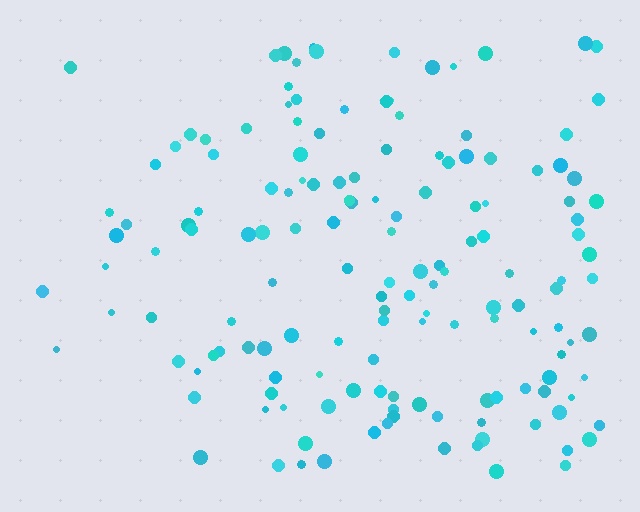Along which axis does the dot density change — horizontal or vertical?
Horizontal.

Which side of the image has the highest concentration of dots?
The right.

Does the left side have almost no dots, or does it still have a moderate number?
Still a moderate number, just noticeably fewer than the right.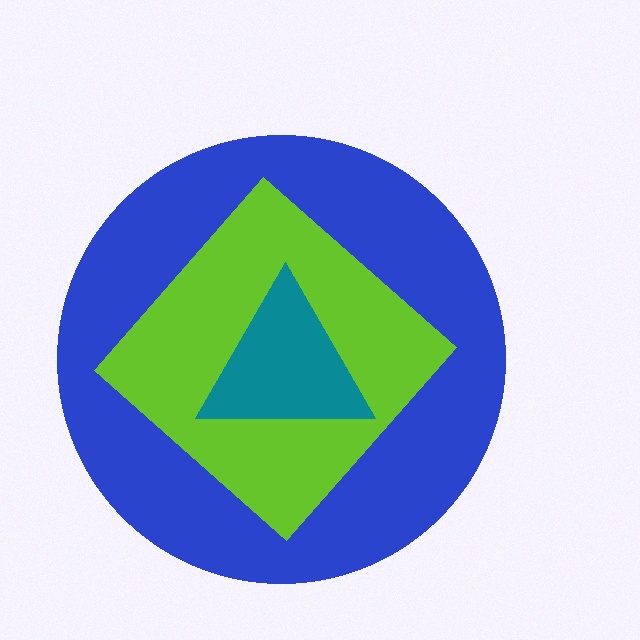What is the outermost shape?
The blue circle.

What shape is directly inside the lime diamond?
The teal triangle.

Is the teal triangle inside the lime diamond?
Yes.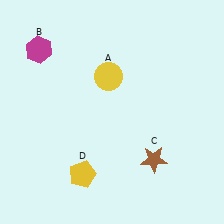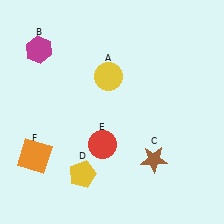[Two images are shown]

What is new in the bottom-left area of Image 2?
A red circle (E) was added in the bottom-left area of Image 2.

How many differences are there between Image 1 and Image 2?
There are 2 differences between the two images.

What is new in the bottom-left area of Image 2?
An orange square (F) was added in the bottom-left area of Image 2.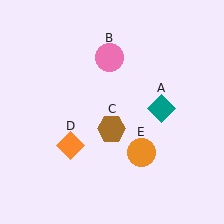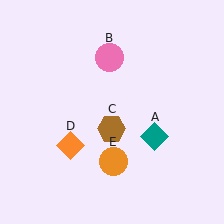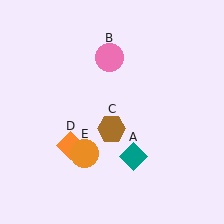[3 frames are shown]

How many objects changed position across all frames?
2 objects changed position: teal diamond (object A), orange circle (object E).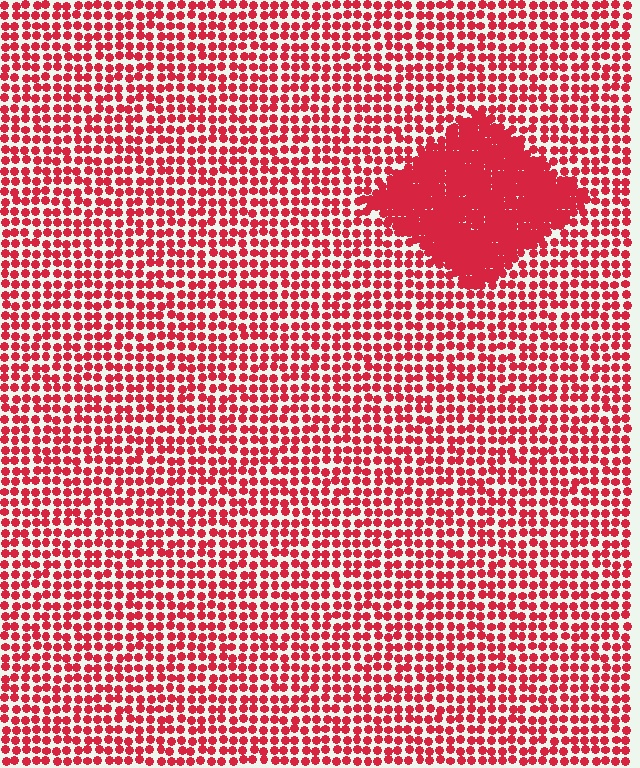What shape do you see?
I see a diamond.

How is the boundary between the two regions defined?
The boundary is defined by a change in element density (approximately 2.5x ratio). All elements are the same color, size, and shape.